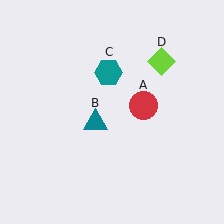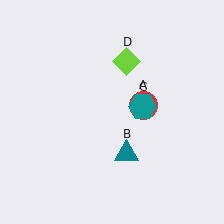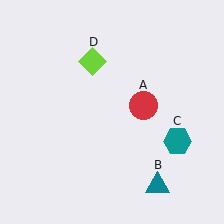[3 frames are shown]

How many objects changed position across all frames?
3 objects changed position: teal triangle (object B), teal hexagon (object C), lime diamond (object D).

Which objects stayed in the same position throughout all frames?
Red circle (object A) remained stationary.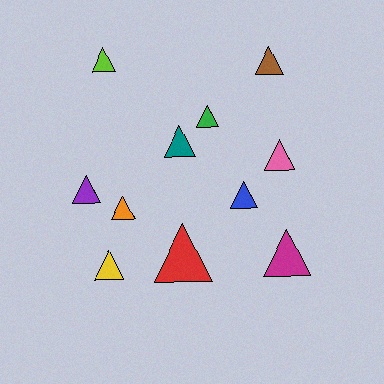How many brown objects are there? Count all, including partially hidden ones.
There is 1 brown object.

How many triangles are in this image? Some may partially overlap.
There are 11 triangles.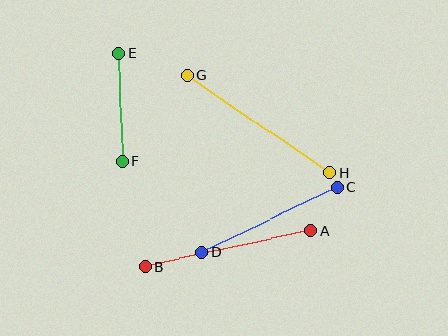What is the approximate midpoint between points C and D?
The midpoint is at approximately (269, 220) pixels.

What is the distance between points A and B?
The distance is approximately 169 pixels.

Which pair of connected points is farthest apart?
Points G and H are farthest apart.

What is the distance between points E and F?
The distance is approximately 108 pixels.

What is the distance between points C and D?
The distance is approximately 151 pixels.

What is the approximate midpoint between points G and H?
The midpoint is at approximately (259, 124) pixels.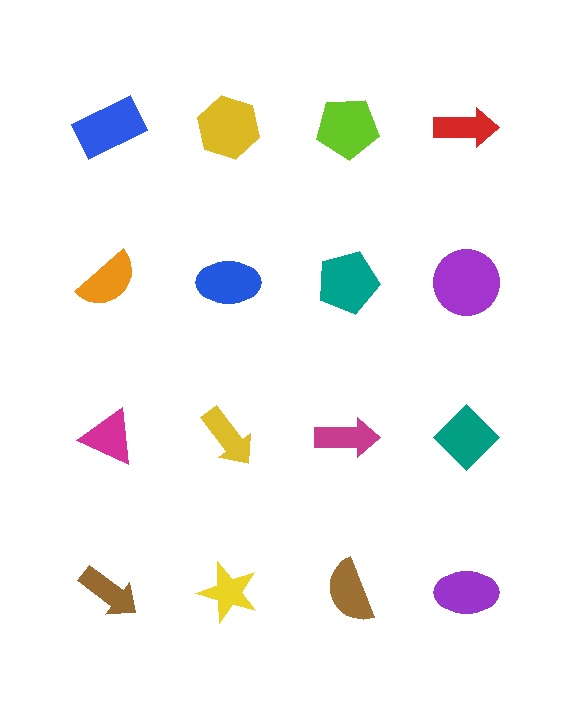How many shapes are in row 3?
4 shapes.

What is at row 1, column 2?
A yellow hexagon.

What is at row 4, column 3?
A brown semicircle.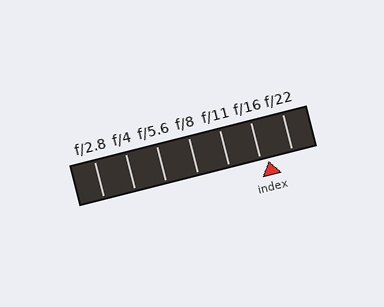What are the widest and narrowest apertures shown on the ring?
The widest aperture shown is f/2.8 and the narrowest is f/22.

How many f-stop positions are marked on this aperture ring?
There are 7 f-stop positions marked.